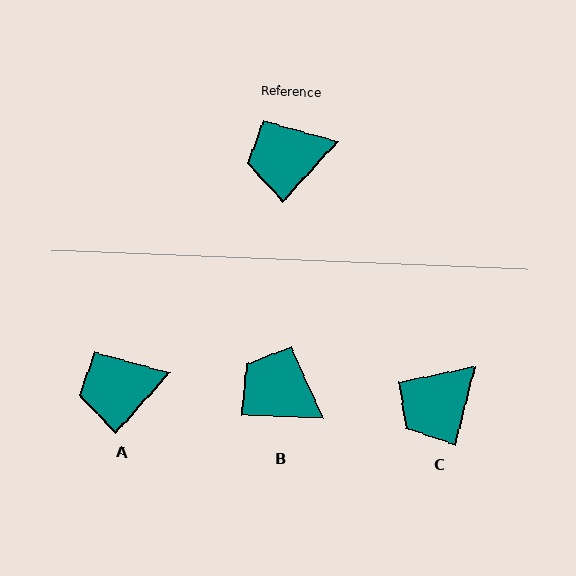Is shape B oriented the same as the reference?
No, it is off by about 50 degrees.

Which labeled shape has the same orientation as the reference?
A.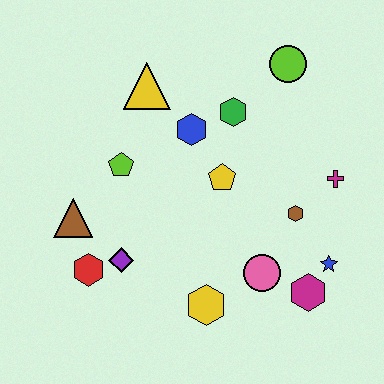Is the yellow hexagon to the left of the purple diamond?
No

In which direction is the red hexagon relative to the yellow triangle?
The red hexagon is below the yellow triangle.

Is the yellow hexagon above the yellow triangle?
No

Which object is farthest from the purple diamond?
The lime circle is farthest from the purple diamond.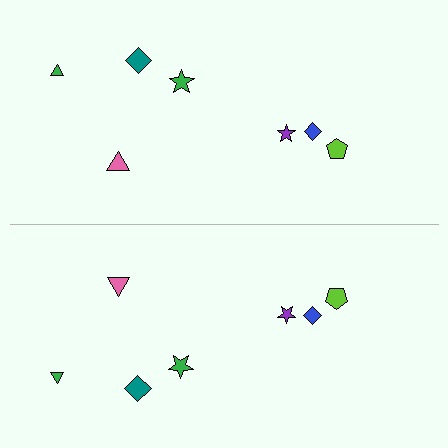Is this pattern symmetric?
Yes, this pattern has bilateral (reflection) symmetry.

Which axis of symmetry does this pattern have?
The pattern has a horizontal axis of symmetry running through the center of the image.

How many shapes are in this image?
There are 14 shapes in this image.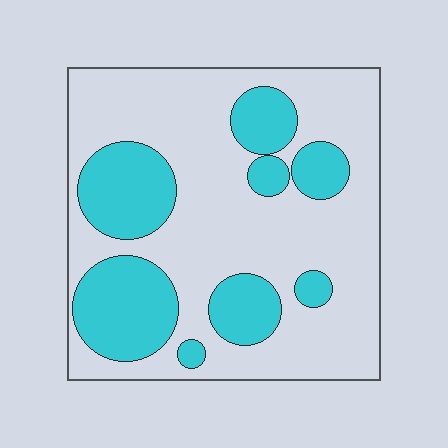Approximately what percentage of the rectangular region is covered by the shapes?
Approximately 30%.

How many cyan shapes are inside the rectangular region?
8.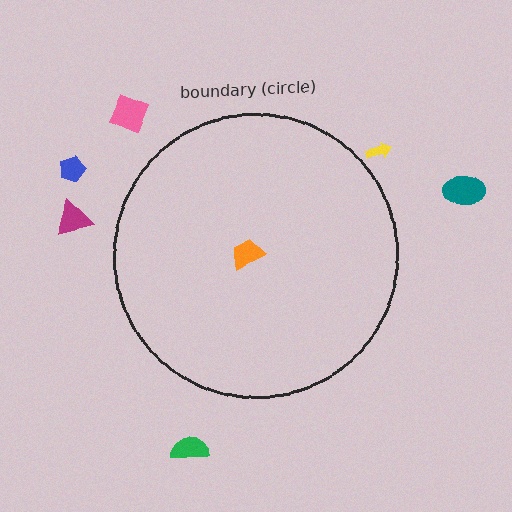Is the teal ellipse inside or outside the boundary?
Outside.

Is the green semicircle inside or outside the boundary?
Outside.